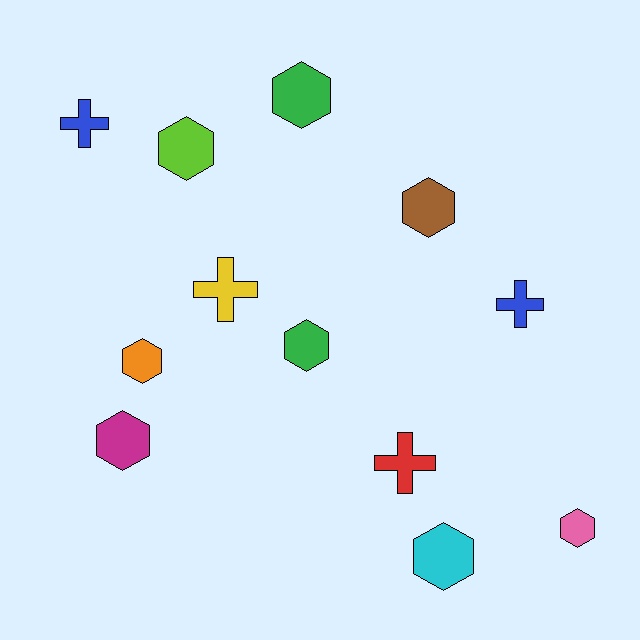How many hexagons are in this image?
There are 8 hexagons.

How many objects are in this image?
There are 12 objects.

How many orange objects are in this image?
There is 1 orange object.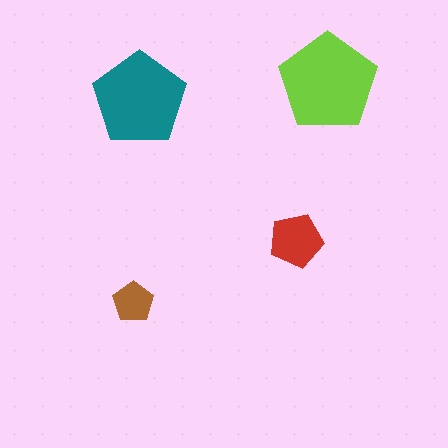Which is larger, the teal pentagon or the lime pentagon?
The lime one.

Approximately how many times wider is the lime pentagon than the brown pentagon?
About 2.5 times wider.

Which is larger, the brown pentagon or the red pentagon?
The red one.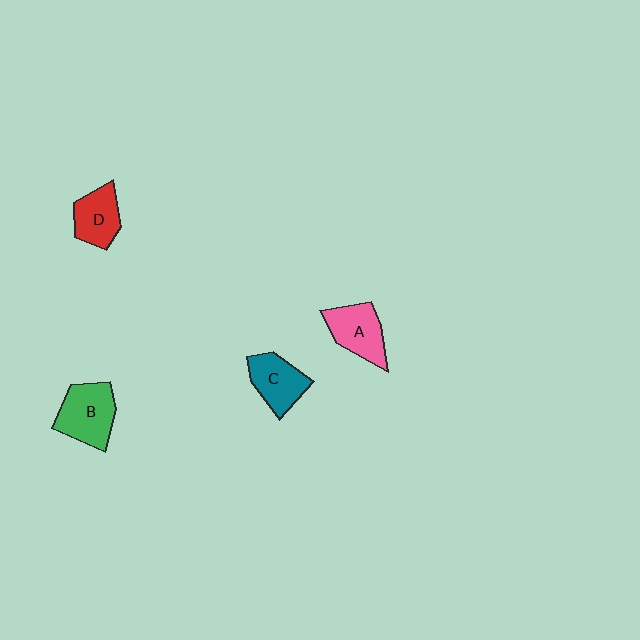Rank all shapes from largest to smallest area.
From largest to smallest: B (green), A (pink), C (teal), D (red).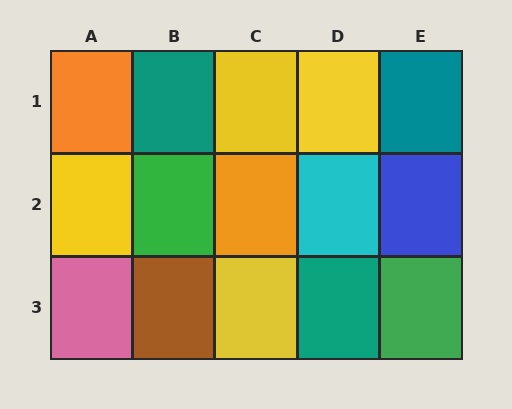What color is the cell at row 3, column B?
Brown.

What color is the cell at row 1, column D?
Yellow.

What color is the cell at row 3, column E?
Green.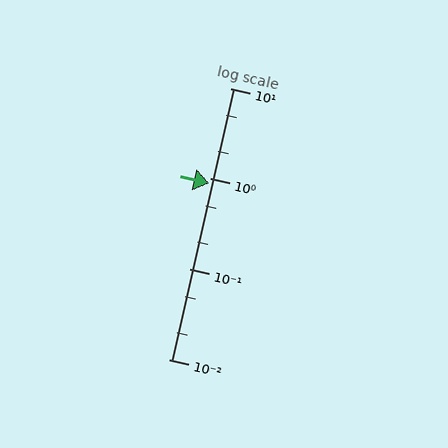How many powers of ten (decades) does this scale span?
The scale spans 3 decades, from 0.01 to 10.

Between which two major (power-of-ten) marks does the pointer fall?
The pointer is between 0.1 and 1.